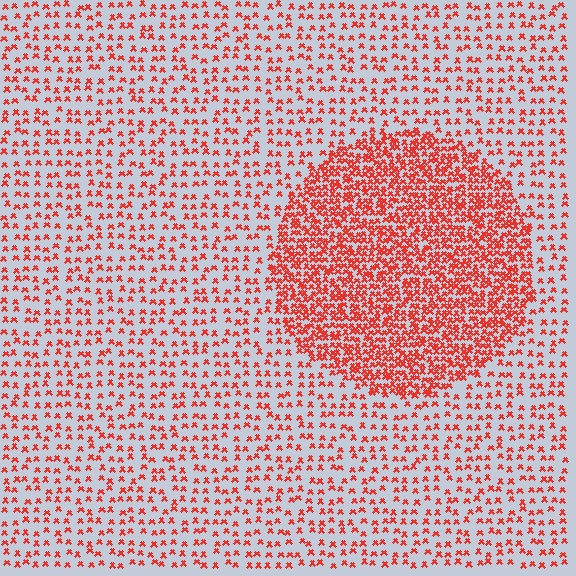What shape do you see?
I see a circle.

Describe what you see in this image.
The image contains small red elements arranged at two different densities. A circle-shaped region is visible where the elements are more densely packed than the surrounding area.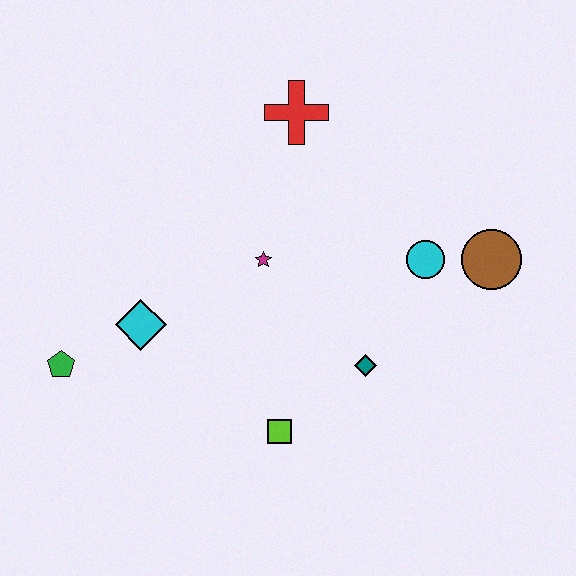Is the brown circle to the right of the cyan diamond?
Yes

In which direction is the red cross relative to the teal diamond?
The red cross is above the teal diamond.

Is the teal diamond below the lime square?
No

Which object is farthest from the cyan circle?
The green pentagon is farthest from the cyan circle.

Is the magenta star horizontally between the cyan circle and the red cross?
No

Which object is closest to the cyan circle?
The brown circle is closest to the cyan circle.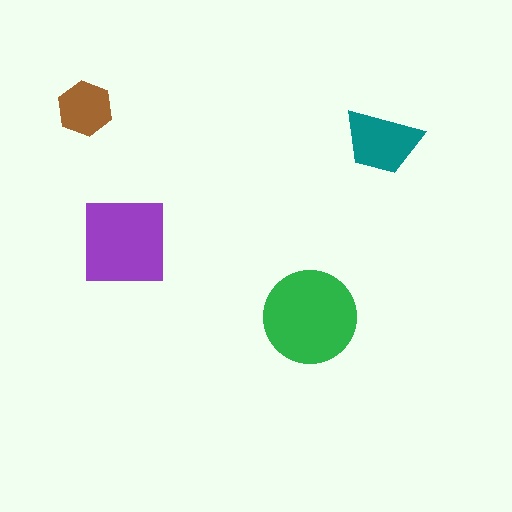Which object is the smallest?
The brown hexagon.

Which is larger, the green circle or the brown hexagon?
The green circle.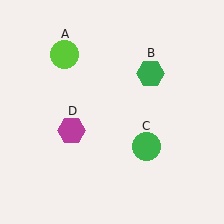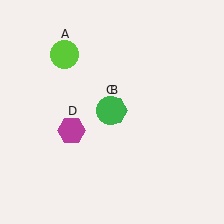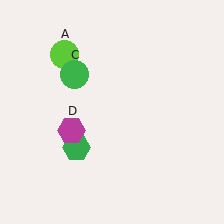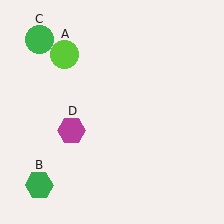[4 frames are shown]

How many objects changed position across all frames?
2 objects changed position: green hexagon (object B), green circle (object C).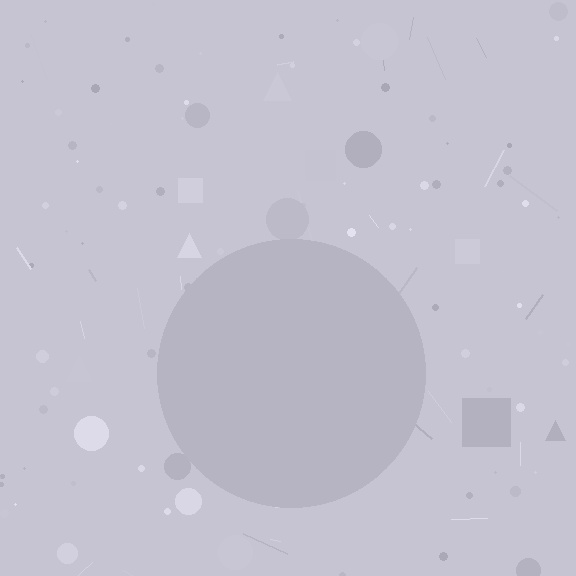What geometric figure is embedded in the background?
A circle is embedded in the background.